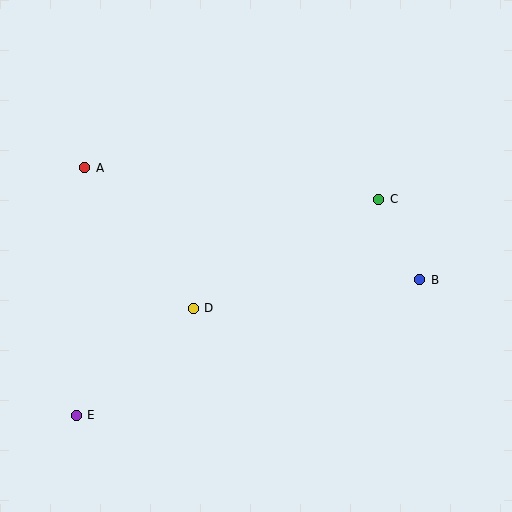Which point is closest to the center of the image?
Point D at (193, 308) is closest to the center.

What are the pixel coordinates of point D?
Point D is at (193, 308).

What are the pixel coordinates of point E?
Point E is at (76, 415).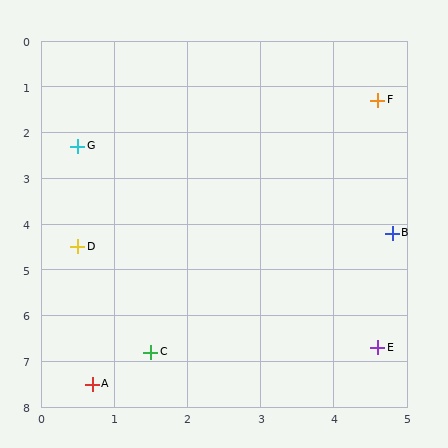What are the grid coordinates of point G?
Point G is at approximately (0.5, 2.3).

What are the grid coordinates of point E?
Point E is at approximately (4.6, 6.7).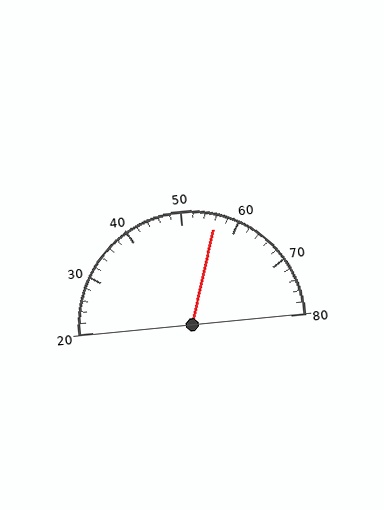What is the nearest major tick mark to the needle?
The nearest major tick mark is 60.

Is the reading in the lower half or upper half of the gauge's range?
The reading is in the upper half of the range (20 to 80).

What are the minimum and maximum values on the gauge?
The gauge ranges from 20 to 80.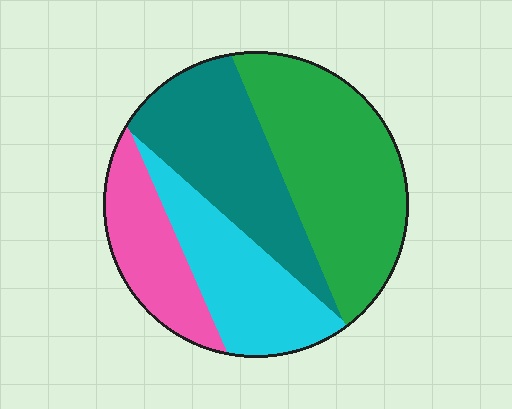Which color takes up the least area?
Pink, at roughly 15%.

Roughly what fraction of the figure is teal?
Teal covers 26% of the figure.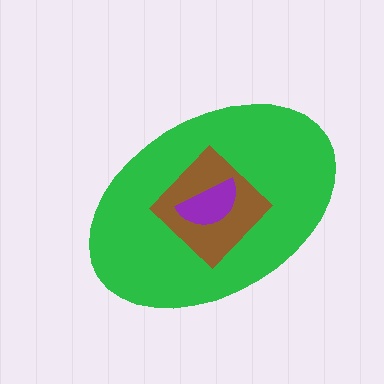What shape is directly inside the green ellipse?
The brown diamond.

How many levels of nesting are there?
3.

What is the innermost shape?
The purple semicircle.